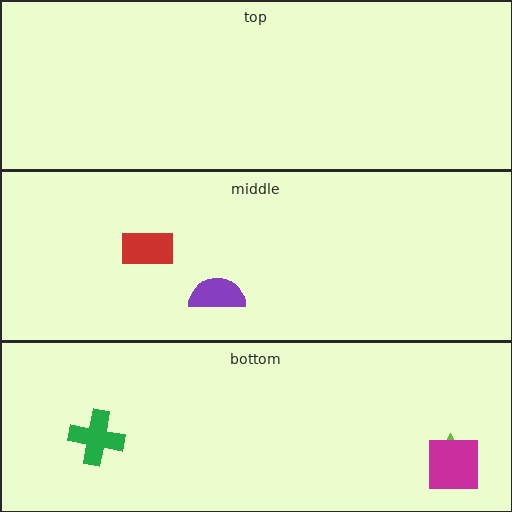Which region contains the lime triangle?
The bottom region.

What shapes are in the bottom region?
The lime triangle, the magenta square, the green cross.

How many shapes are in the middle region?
2.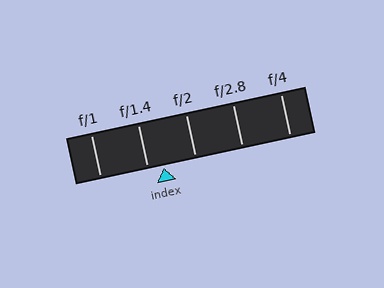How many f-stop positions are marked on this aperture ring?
There are 5 f-stop positions marked.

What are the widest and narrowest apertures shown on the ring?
The widest aperture shown is f/1 and the narrowest is f/4.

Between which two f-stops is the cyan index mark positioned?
The index mark is between f/1.4 and f/2.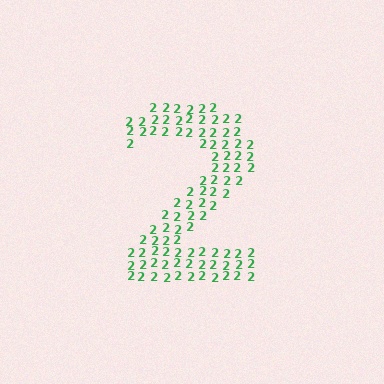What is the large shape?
The large shape is the digit 2.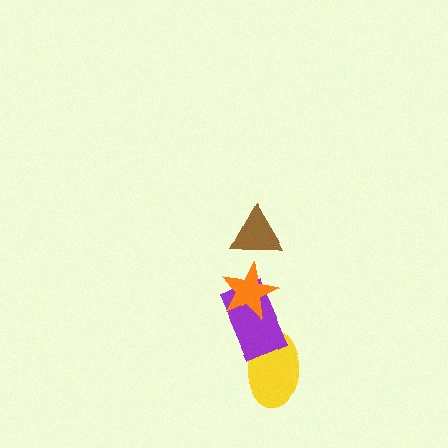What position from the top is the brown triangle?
The brown triangle is 1st from the top.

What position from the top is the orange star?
The orange star is 2nd from the top.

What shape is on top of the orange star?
The brown triangle is on top of the orange star.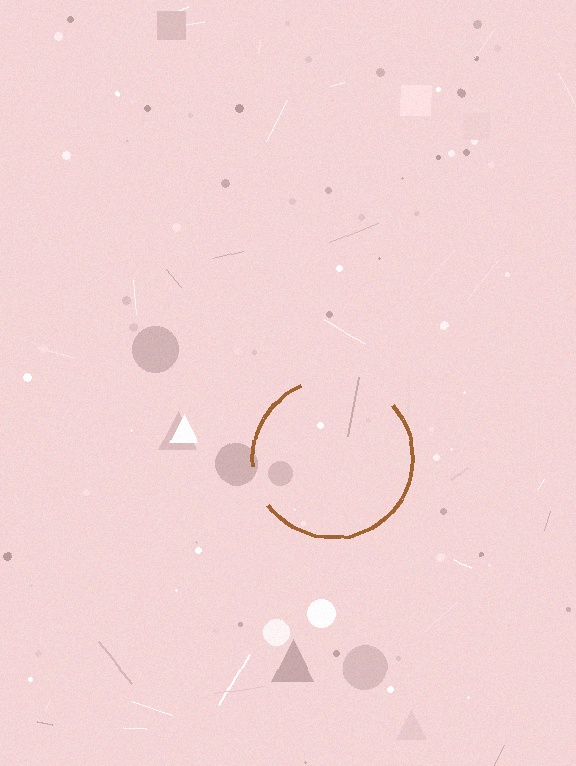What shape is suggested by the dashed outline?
The dashed outline suggests a circle.